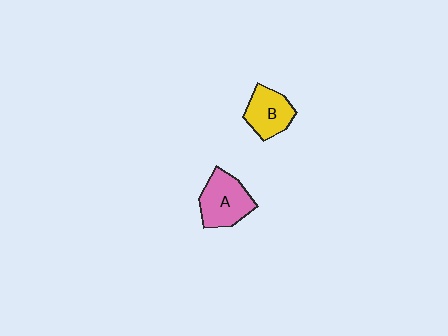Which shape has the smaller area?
Shape B (yellow).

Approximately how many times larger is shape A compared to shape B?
Approximately 1.2 times.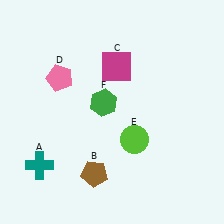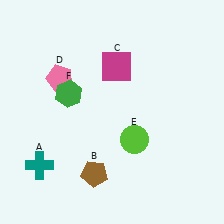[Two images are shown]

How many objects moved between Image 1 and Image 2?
1 object moved between the two images.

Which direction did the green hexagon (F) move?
The green hexagon (F) moved left.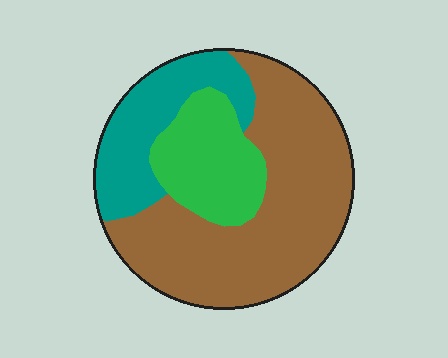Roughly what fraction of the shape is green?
Green takes up about one fifth (1/5) of the shape.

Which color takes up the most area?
Brown, at roughly 55%.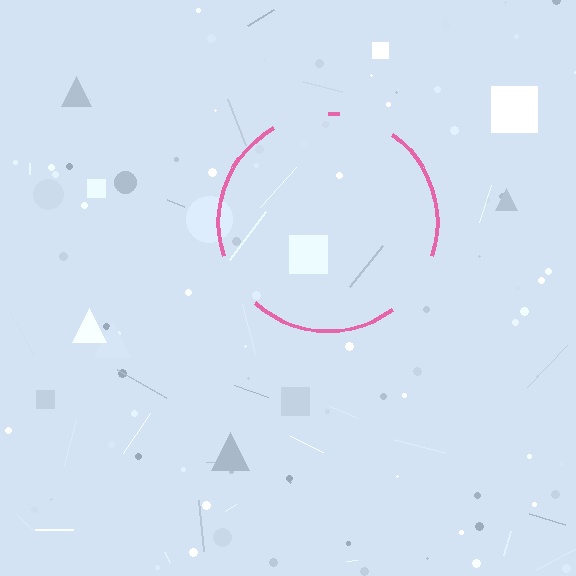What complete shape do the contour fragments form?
The contour fragments form a circle.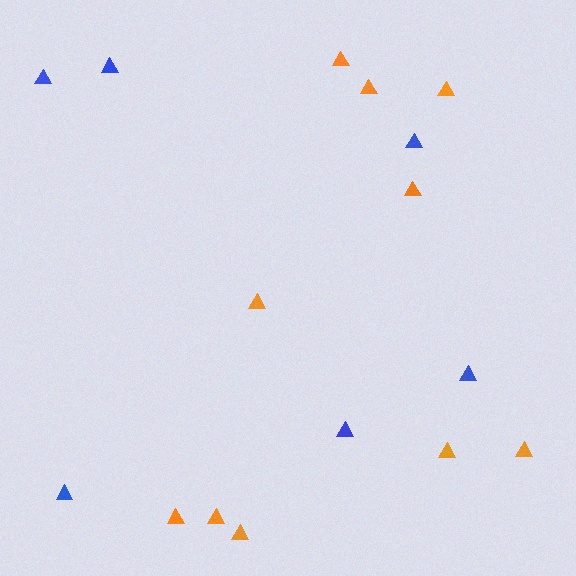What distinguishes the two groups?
There are 2 groups: one group of blue triangles (6) and one group of orange triangles (10).